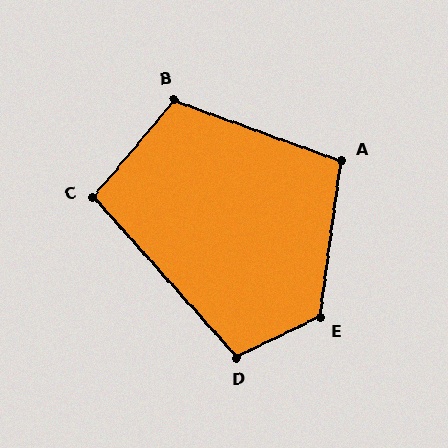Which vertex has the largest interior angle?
E, at approximately 123 degrees.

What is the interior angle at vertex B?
Approximately 110 degrees (obtuse).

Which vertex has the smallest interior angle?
C, at approximately 98 degrees.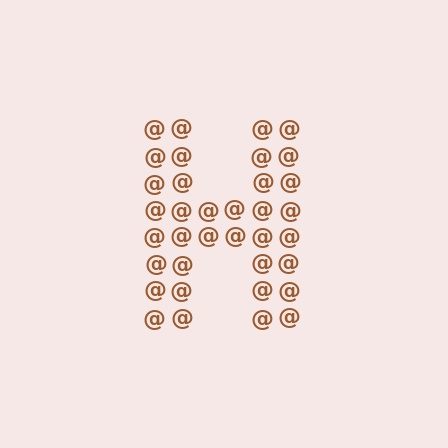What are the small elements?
The small elements are at signs.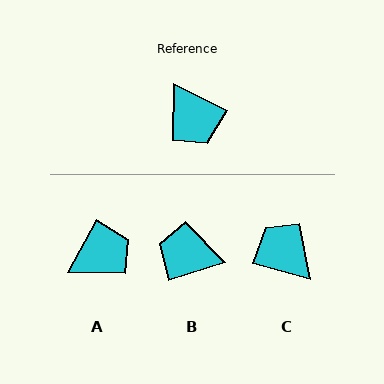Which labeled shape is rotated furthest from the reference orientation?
C, about 168 degrees away.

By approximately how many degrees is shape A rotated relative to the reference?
Approximately 89 degrees counter-clockwise.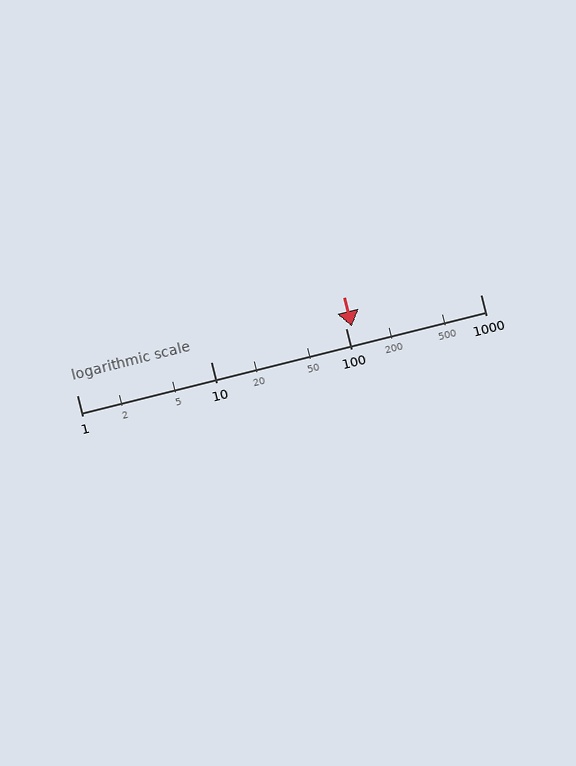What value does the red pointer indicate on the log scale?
The pointer indicates approximately 110.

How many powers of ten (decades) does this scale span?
The scale spans 3 decades, from 1 to 1000.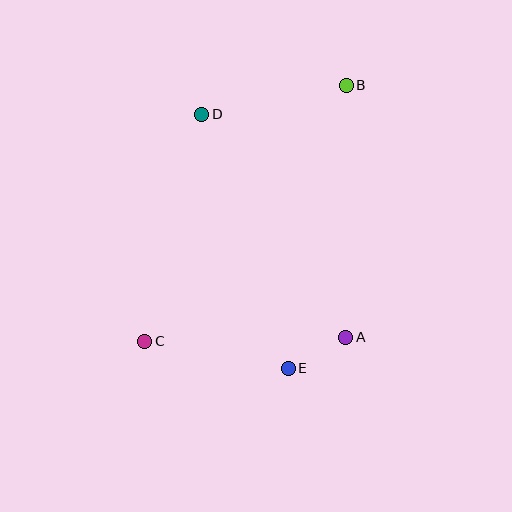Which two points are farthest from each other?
Points B and C are farthest from each other.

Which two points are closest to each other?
Points A and E are closest to each other.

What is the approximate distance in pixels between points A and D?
The distance between A and D is approximately 266 pixels.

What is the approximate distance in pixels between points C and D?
The distance between C and D is approximately 234 pixels.